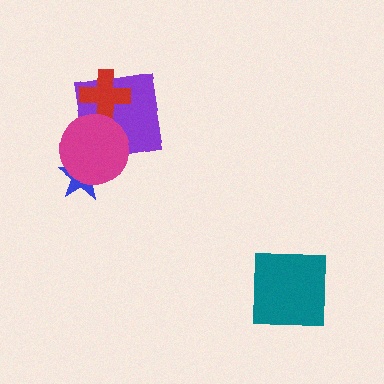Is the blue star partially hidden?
Yes, it is partially covered by another shape.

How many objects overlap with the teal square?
0 objects overlap with the teal square.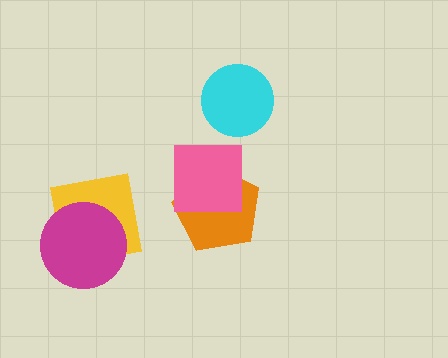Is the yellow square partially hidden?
Yes, it is partially covered by another shape.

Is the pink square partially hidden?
No, no other shape covers it.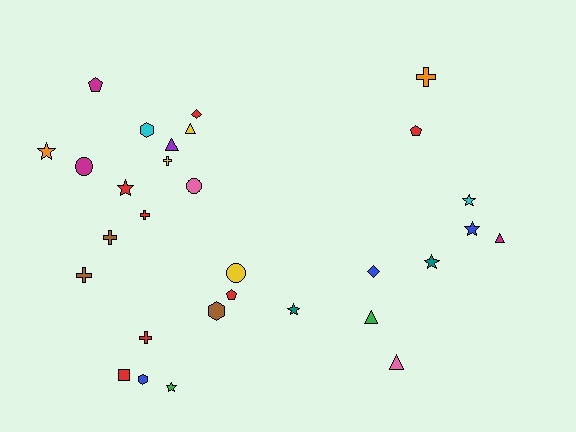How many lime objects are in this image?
There are no lime objects.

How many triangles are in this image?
There are 5 triangles.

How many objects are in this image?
There are 30 objects.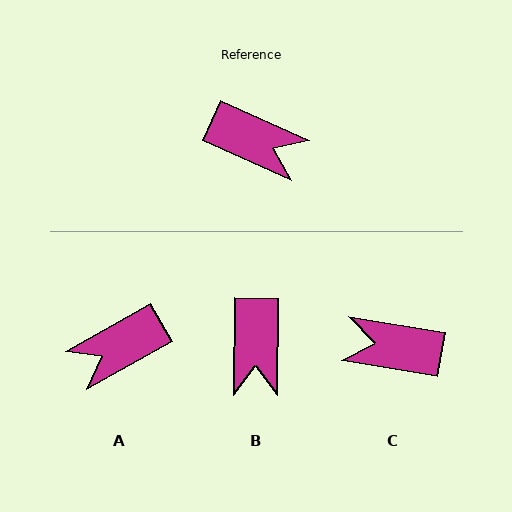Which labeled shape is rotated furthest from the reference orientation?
C, about 165 degrees away.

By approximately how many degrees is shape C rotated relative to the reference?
Approximately 165 degrees clockwise.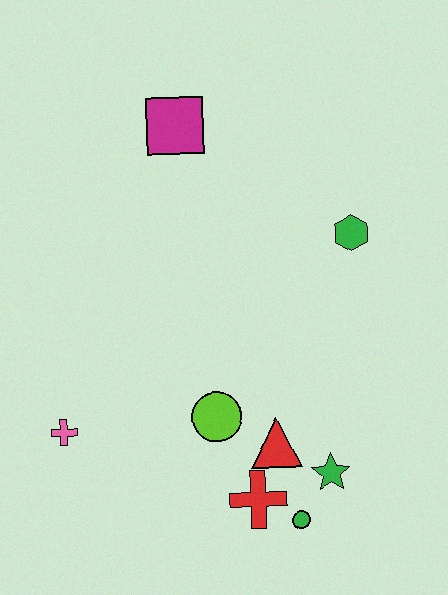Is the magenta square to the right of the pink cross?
Yes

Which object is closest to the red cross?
The green circle is closest to the red cross.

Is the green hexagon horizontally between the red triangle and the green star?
No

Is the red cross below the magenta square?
Yes